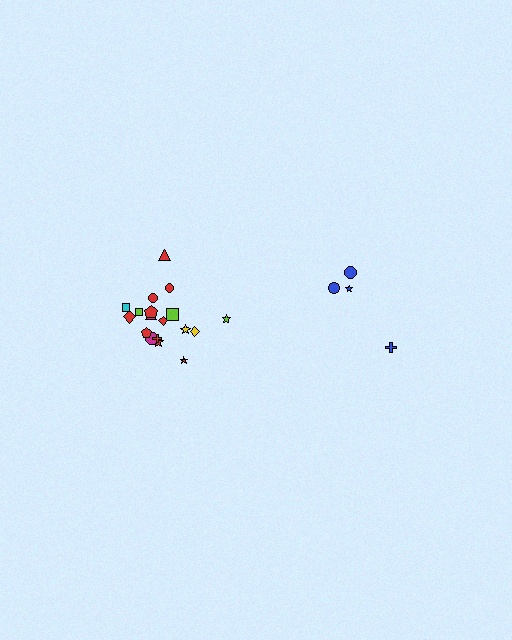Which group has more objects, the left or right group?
The left group.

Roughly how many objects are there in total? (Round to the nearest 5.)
Roughly 20 objects in total.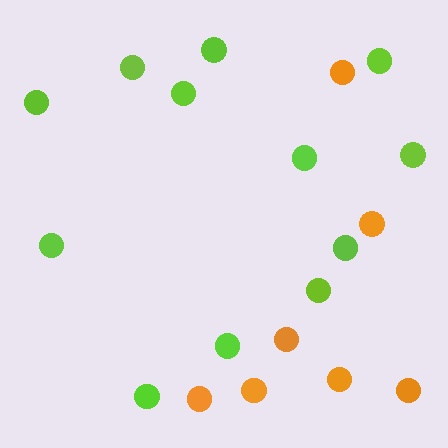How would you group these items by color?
There are 2 groups: one group of orange circles (7) and one group of lime circles (12).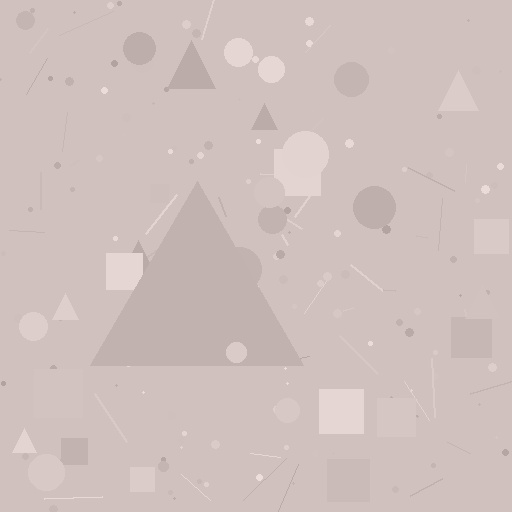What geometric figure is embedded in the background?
A triangle is embedded in the background.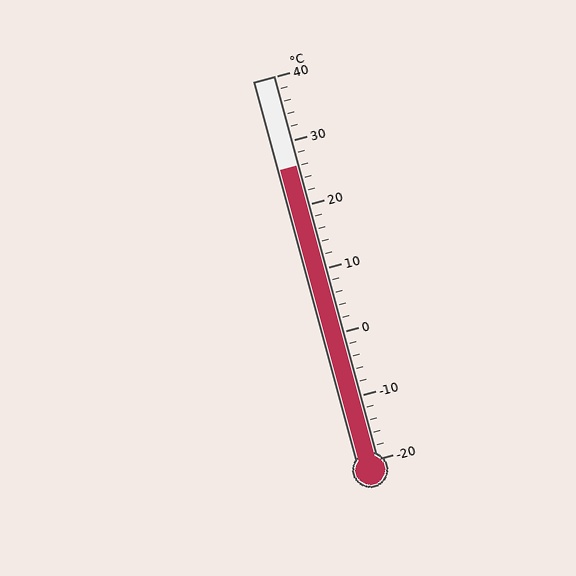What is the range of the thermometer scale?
The thermometer scale ranges from -20°C to 40°C.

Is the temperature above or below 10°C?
The temperature is above 10°C.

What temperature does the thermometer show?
The thermometer shows approximately 26°C.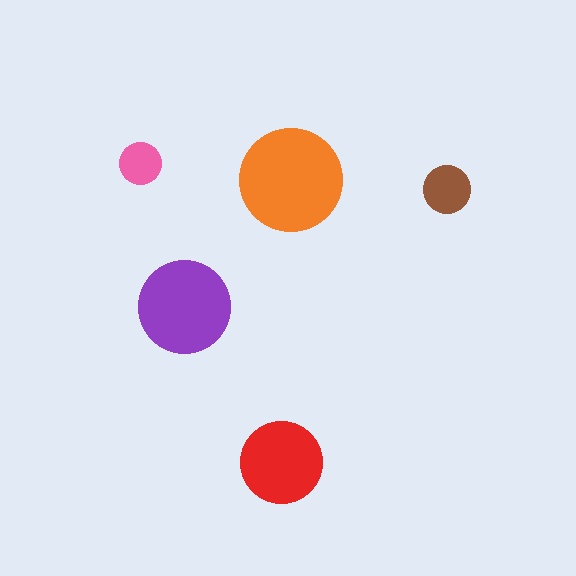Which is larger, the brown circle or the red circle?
The red one.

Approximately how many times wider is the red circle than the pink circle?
About 2 times wider.